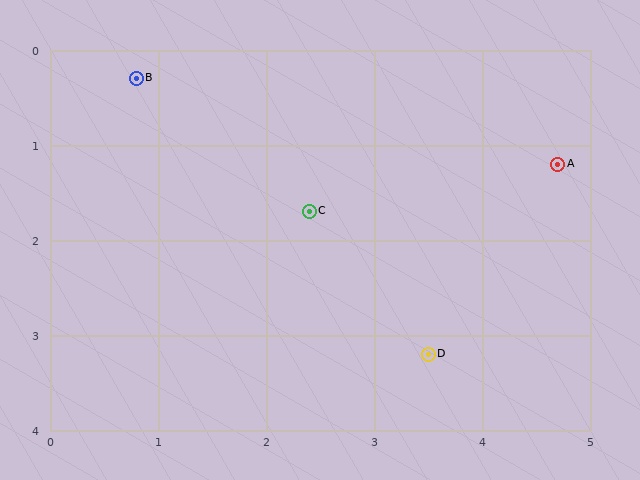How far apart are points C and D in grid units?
Points C and D are about 1.9 grid units apart.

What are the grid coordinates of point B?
Point B is at approximately (0.8, 0.3).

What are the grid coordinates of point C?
Point C is at approximately (2.4, 1.7).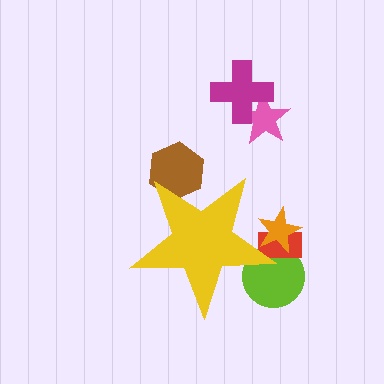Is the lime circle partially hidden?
Yes, the lime circle is partially hidden behind the yellow star.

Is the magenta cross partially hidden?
No, the magenta cross is fully visible.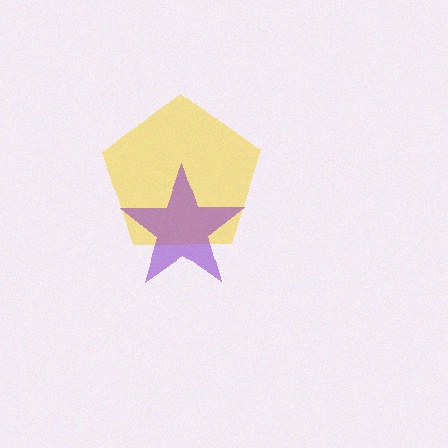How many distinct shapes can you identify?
There are 2 distinct shapes: a yellow pentagon, a purple star.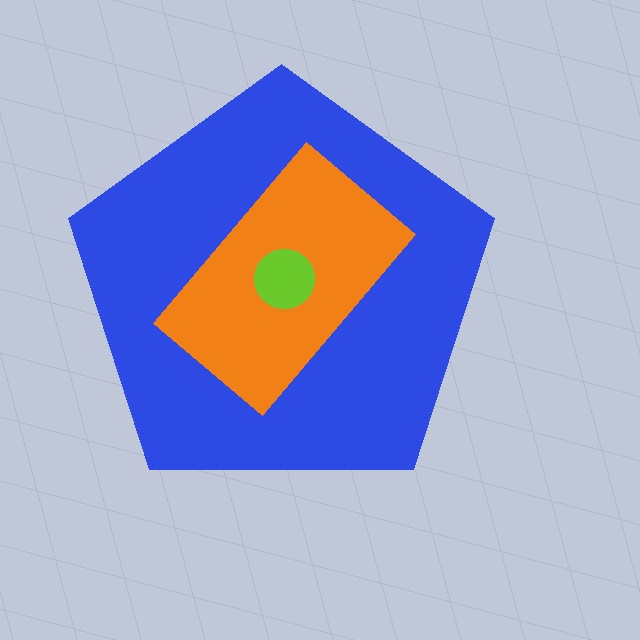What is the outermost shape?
The blue pentagon.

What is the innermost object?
The lime circle.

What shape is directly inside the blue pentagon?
The orange rectangle.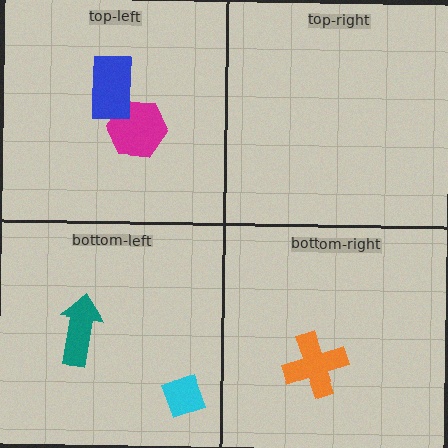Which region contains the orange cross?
The bottom-right region.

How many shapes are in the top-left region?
2.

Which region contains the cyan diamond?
The bottom-left region.